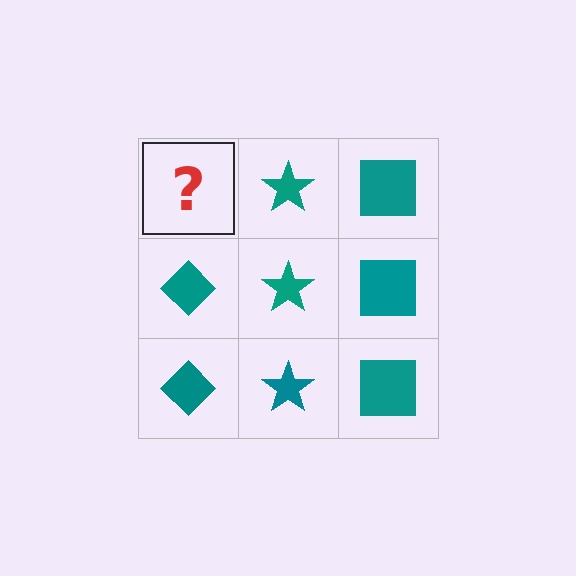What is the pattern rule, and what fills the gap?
The rule is that each column has a consistent shape. The gap should be filled with a teal diamond.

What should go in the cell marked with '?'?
The missing cell should contain a teal diamond.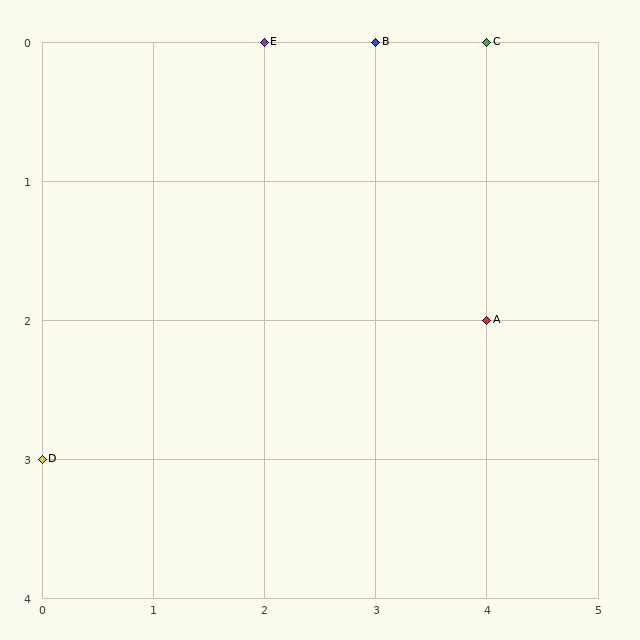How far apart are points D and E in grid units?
Points D and E are 2 columns and 3 rows apart (about 3.6 grid units diagonally).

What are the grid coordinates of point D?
Point D is at grid coordinates (0, 3).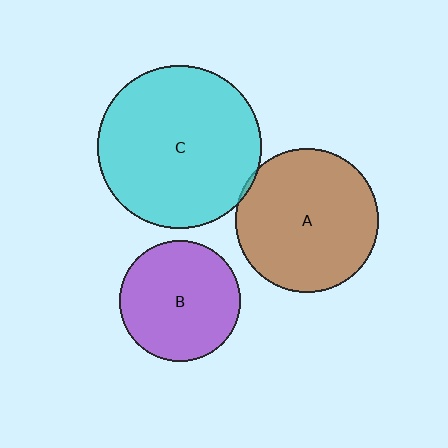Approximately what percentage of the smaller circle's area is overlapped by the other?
Approximately 5%.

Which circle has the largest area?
Circle C (cyan).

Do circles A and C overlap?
Yes.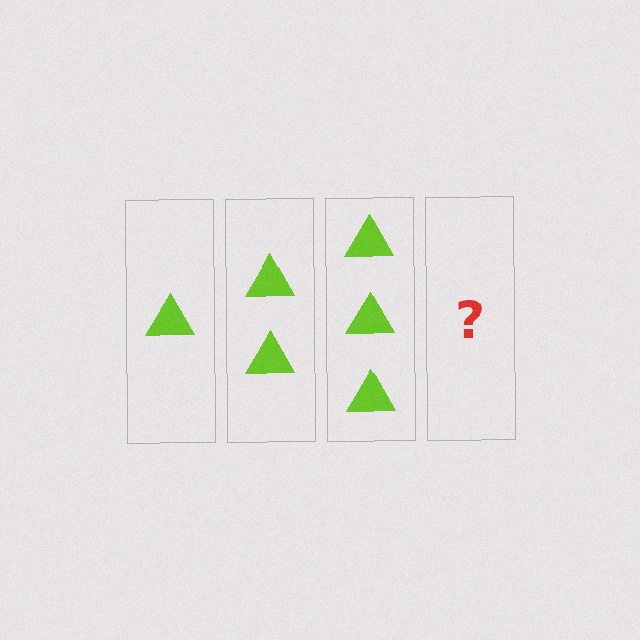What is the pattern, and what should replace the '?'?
The pattern is that each step adds one more triangle. The '?' should be 4 triangles.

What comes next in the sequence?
The next element should be 4 triangles.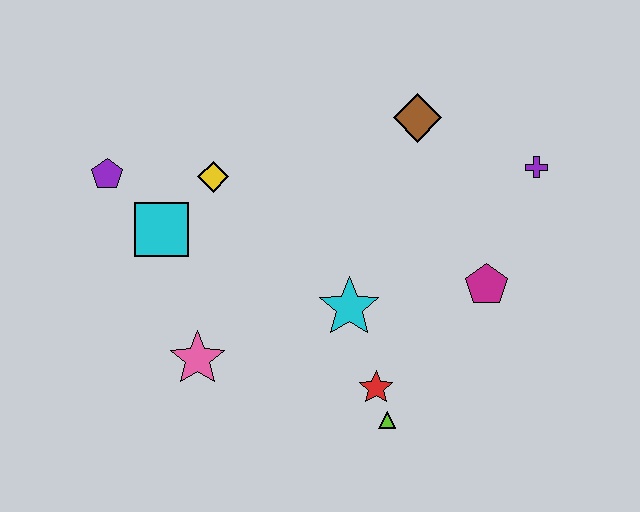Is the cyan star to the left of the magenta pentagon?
Yes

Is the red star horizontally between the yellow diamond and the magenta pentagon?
Yes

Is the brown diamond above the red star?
Yes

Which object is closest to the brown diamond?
The purple cross is closest to the brown diamond.